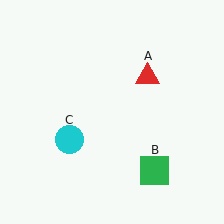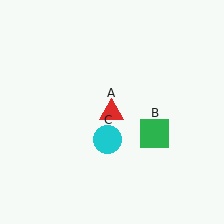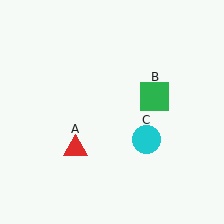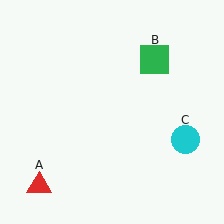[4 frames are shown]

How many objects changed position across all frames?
3 objects changed position: red triangle (object A), green square (object B), cyan circle (object C).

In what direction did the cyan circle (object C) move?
The cyan circle (object C) moved right.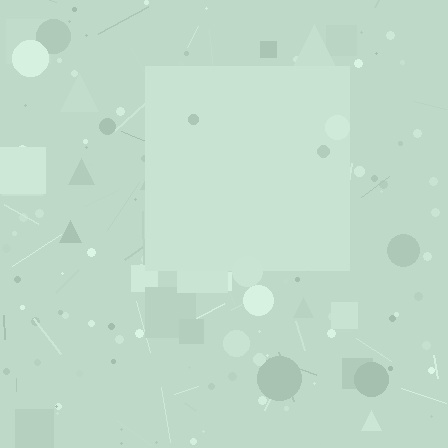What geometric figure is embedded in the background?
A square is embedded in the background.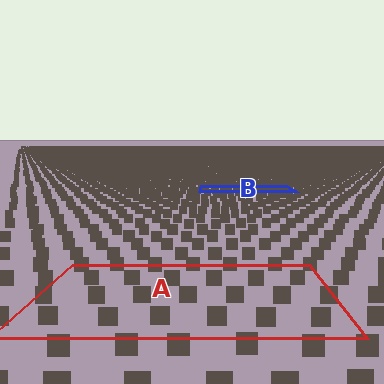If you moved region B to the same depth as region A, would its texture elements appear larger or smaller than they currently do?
They would appear larger. At a closer depth, the same texture elements are projected at a bigger on-screen size.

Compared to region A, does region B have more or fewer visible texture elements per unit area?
Region B has more texture elements per unit area — they are packed more densely because it is farther away.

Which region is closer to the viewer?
Region A is closer. The texture elements there are larger and more spread out.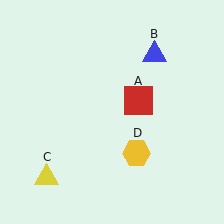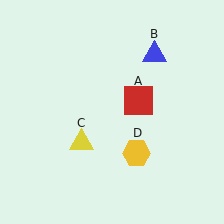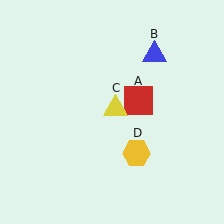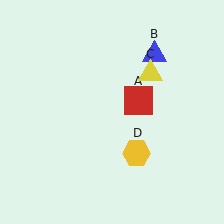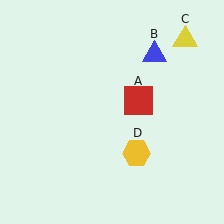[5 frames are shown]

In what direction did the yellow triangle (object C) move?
The yellow triangle (object C) moved up and to the right.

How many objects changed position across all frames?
1 object changed position: yellow triangle (object C).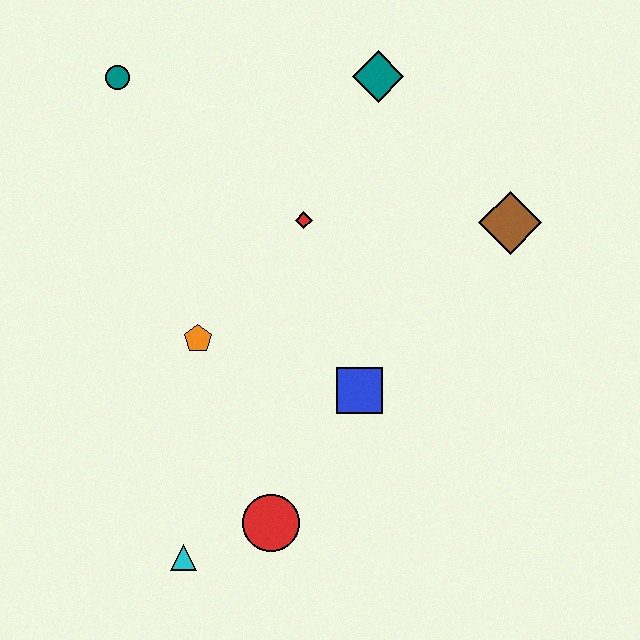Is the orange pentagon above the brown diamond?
No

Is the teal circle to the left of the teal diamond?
Yes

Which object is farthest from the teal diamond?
The cyan triangle is farthest from the teal diamond.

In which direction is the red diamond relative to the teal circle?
The red diamond is to the right of the teal circle.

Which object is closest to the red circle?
The cyan triangle is closest to the red circle.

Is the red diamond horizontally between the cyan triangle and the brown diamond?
Yes